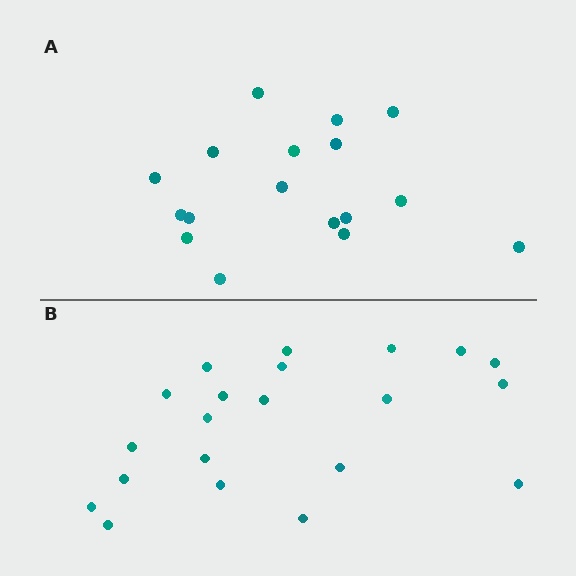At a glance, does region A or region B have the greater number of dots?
Region B (the bottom region) has more dots.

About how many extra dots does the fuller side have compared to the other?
Region B has about 4 more dots than region A.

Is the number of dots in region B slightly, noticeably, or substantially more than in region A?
Region B has only slightly more — the two regions are fairly close. The ratio is roughly 1.2 to 1.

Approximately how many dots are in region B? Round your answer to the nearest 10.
About 20 dots. (The exact count is 21, which rounds to 20.)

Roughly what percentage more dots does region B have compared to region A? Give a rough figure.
About 25% more.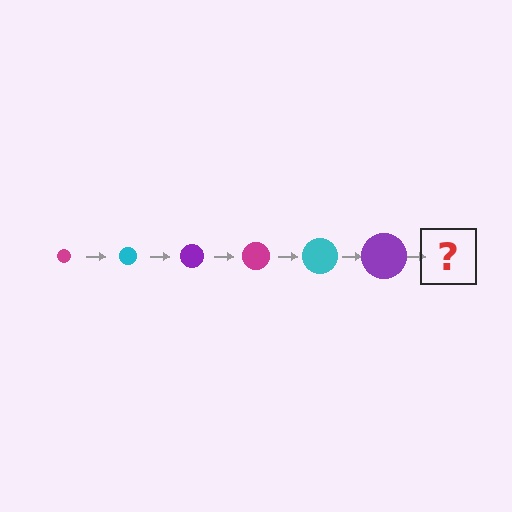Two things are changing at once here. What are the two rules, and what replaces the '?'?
The two rules are that the circle grows larger each step and the color cycles through magenta, cyan, and purple. The '?' should be a magenta circle, larger than the previous one.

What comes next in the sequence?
The next element should be a magenta circle, larger than the previous one.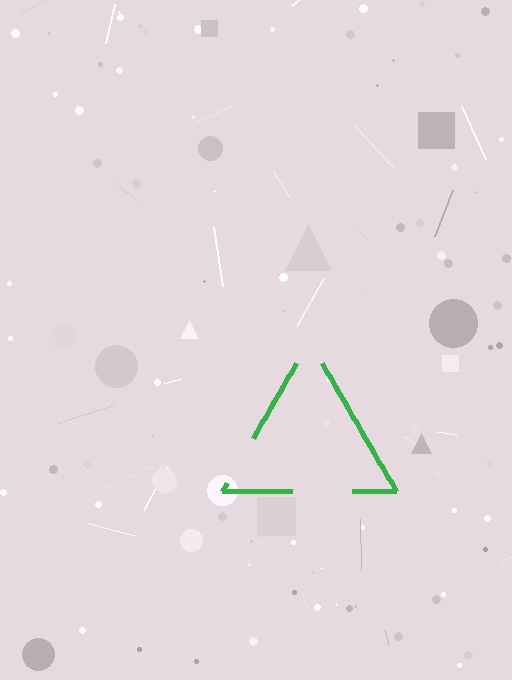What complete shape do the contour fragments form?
The contour fragments form a triangle.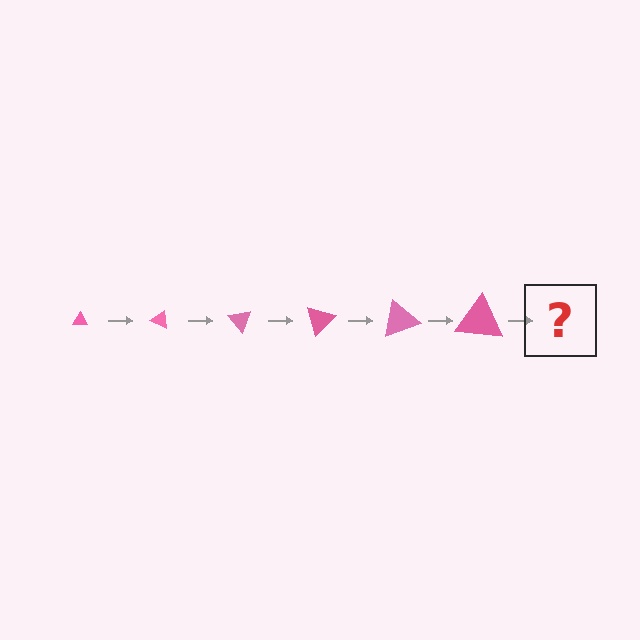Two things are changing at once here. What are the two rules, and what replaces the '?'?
The two rules are that the triangle grows larger each step and it rotates 25 degrees each step. The '?' should be a triangle, larger than the previous one and rotated 150 degrees from the start.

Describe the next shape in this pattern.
It should be a triangle, larger than the previous one and rotated 150 degrees from the start.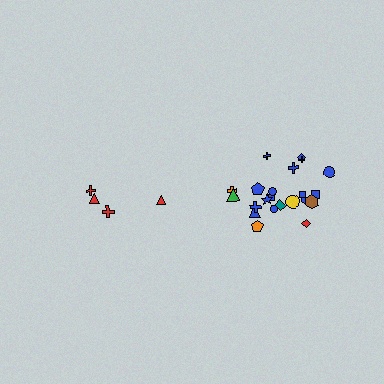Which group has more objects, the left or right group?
The right group.